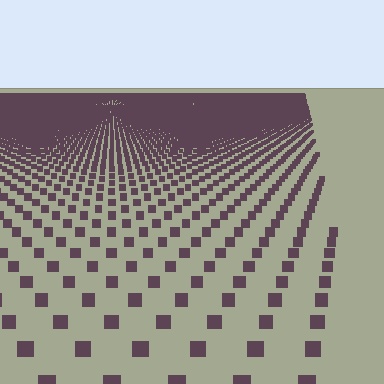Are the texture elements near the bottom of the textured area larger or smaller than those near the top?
Larger. Near the bottom, elements are closer to the viewer and appear at a bigger on-screen size.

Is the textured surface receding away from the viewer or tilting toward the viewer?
The surface is receding away from the viewer. Texture elements get smaller and denser toward the top.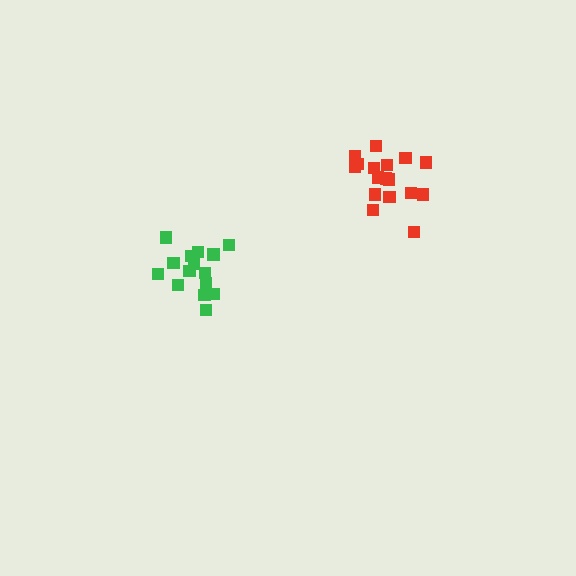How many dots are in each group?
Group 1: 17 dots, Group 2: 15 dots (32 total).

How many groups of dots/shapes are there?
There are 2 groups.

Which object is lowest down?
The green cluster is bottommost.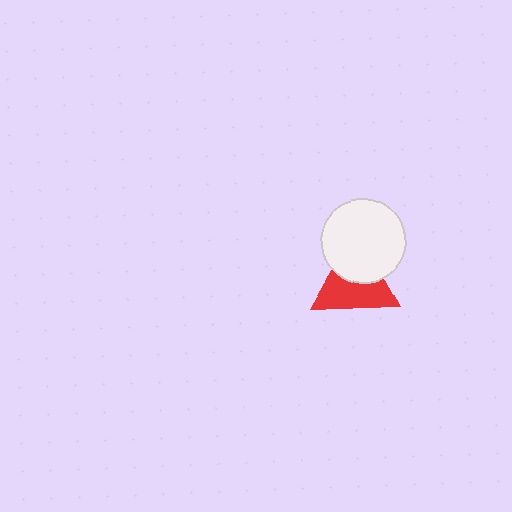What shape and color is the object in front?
The object in front is a white circle.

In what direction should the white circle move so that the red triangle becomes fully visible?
The white circle should move up. That is the shortest direction to clear the overlap and leave the red triangle fully visible.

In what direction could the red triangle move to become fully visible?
The red triangle could move down. That would shift it out from behind the white circle entirely.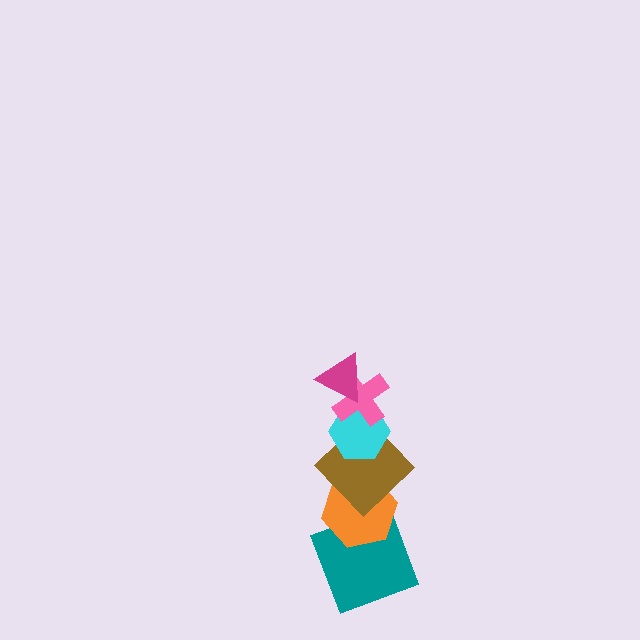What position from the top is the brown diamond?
The brown diamond is 4th from the top.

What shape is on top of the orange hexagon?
The brown diamond is on top of the orange hexagon.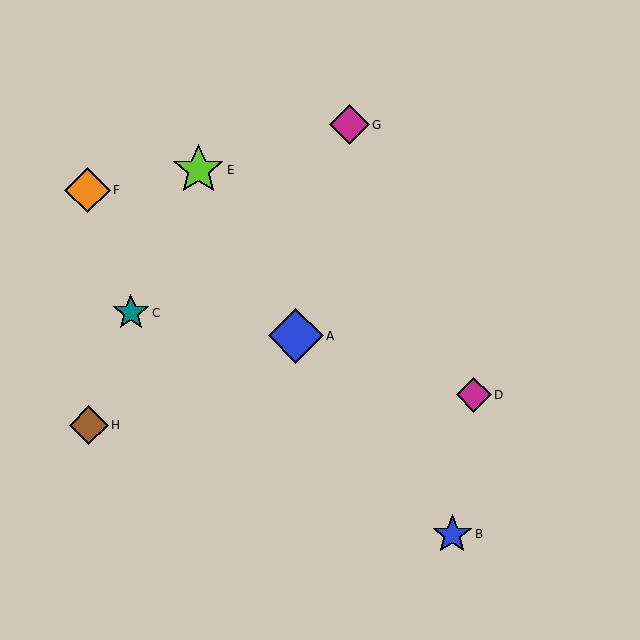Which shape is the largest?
The blue diamond (labeled A) is the largest.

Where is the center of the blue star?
The center of the blue star is at (452, 535).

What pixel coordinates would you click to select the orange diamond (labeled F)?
Click at (88, 190) to select the orange diamond F.